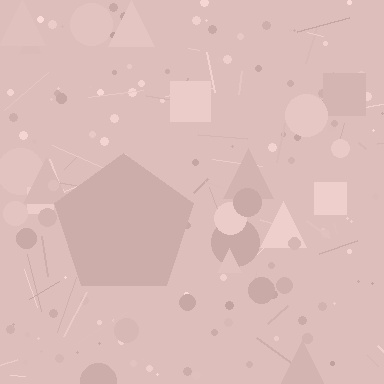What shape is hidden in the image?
A pentagon is hidden in the image.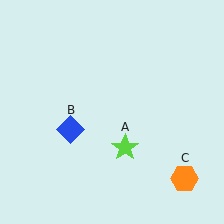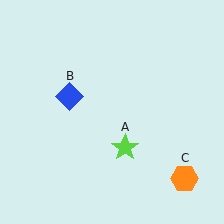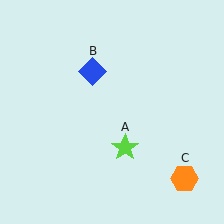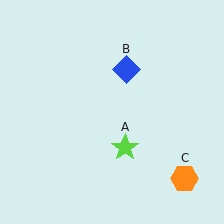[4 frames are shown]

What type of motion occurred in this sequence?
The blue diamond (object B) rotated clockwise around the center of the scene.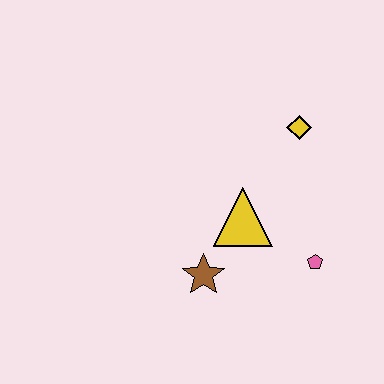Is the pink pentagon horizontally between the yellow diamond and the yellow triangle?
No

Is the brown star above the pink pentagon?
No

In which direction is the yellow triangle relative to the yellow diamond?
The yellow triangle is below the yellow diamond.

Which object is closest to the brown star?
The yellow triangle is closest to the brown star.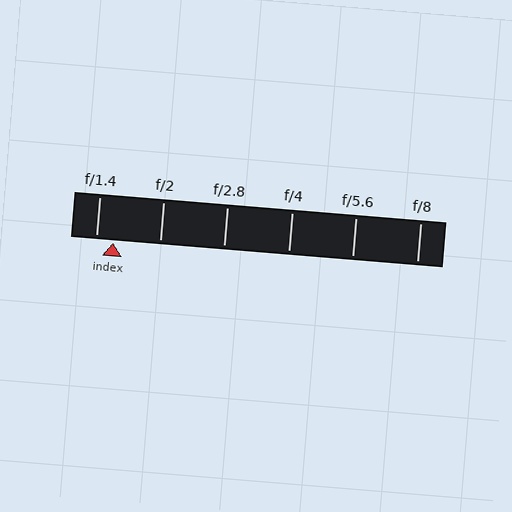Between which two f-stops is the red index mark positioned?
The index mark is between f/1.4 and f/2.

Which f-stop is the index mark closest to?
The index mark is closest to f/1.4.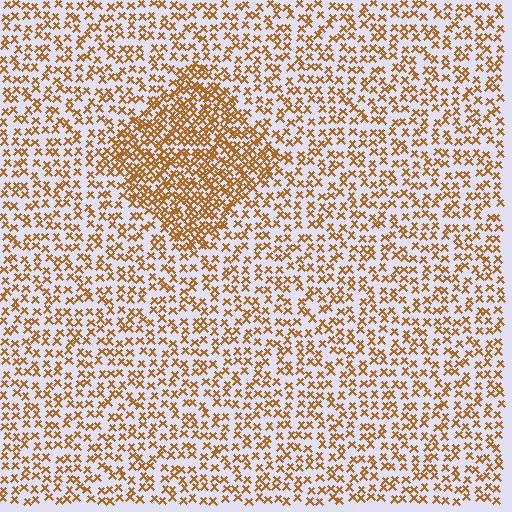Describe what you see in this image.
The image contains small brown elements arranged at two different densities. A diamond-shaped region is visible where the elements are more densely packed than the surrounding area.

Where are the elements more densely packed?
The elements are more densely packed inside the diamond boundary.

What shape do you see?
I see a diamond.